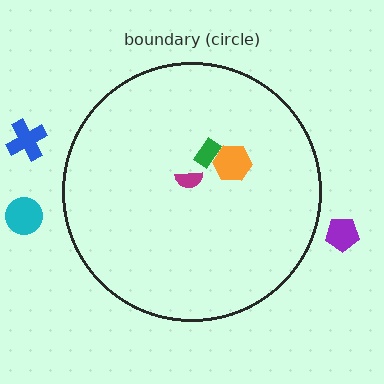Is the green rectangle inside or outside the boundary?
Inside.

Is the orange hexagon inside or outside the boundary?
Inside.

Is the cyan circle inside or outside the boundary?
Outside.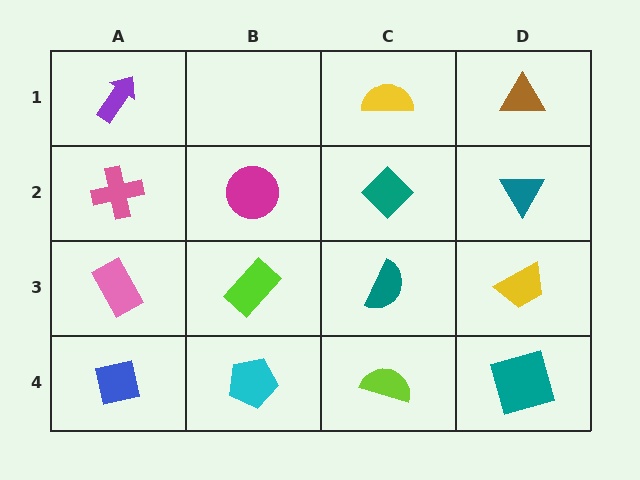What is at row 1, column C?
A yellow semicircle.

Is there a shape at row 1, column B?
No, that cell is empty.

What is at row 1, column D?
A brown triangle.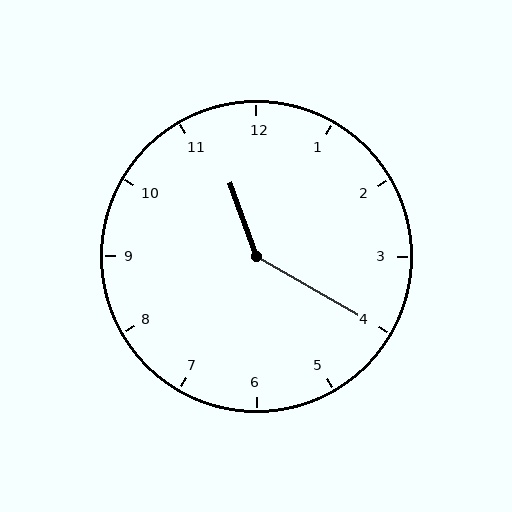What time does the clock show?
11:20.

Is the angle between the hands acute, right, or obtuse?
It is obtuse.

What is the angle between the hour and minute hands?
Approximately 140 degrees.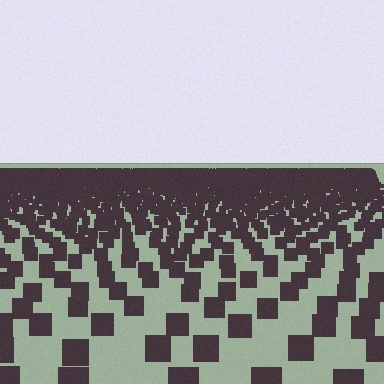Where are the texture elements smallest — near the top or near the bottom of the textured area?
Near the top.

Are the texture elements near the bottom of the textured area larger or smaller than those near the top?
Larger. Near the bottom, elements are closer to the viewer and appear at a bigger on-screen size.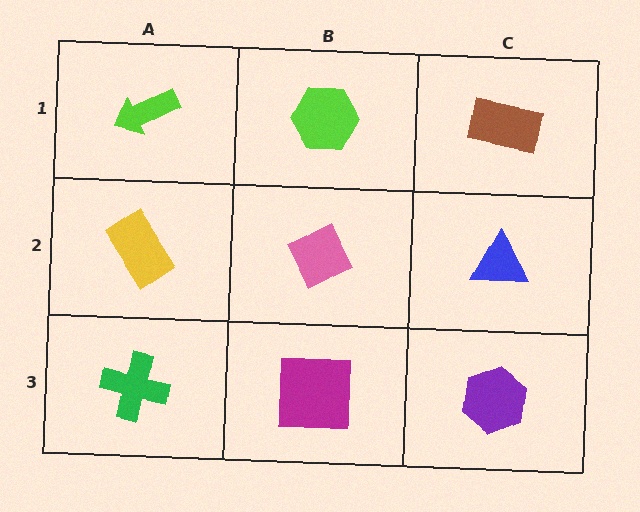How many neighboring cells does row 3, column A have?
2.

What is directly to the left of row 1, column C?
A lime hexagon.